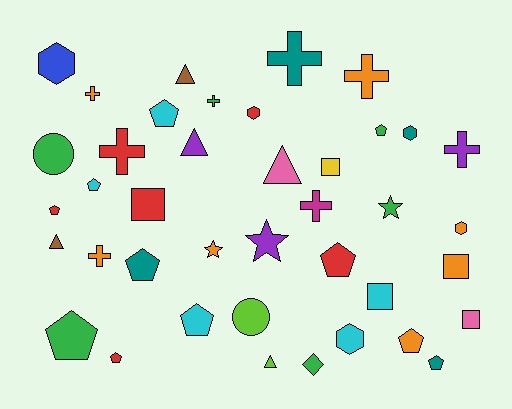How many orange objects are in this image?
There are 7 orange objects.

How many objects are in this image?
There are 40 objects.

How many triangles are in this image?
There are 5 triangles.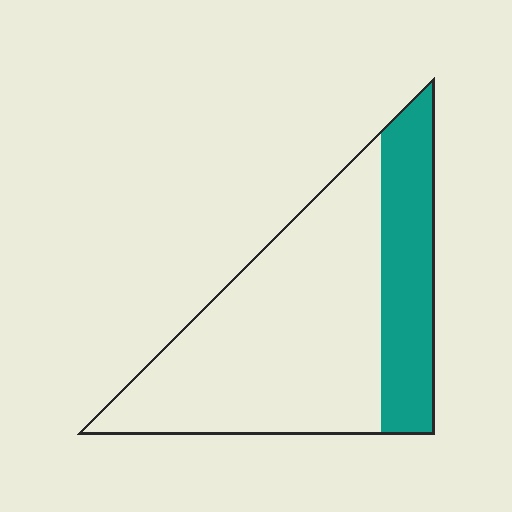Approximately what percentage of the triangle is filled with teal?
Approximately 30%.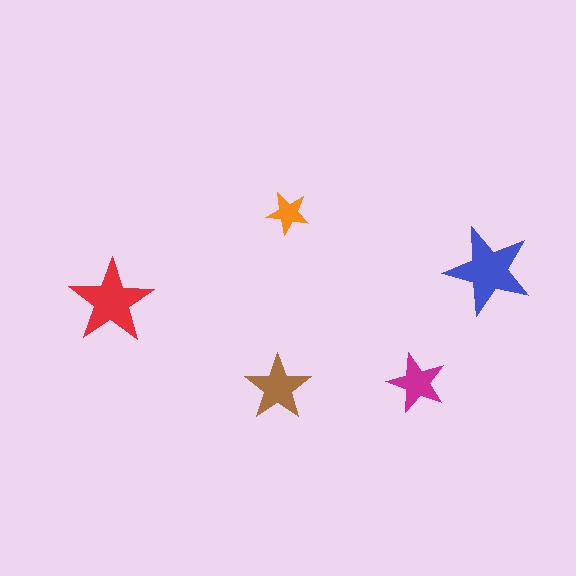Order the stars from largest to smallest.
the blue one, the red one, the brown one, the magenta one, the orange one.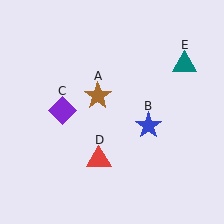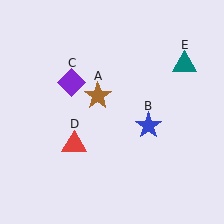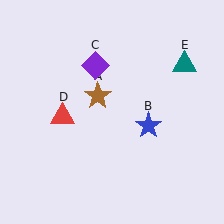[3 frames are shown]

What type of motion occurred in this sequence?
The purple diamond (object C), red triangle (object D) rotated clockwise around the center of the scene.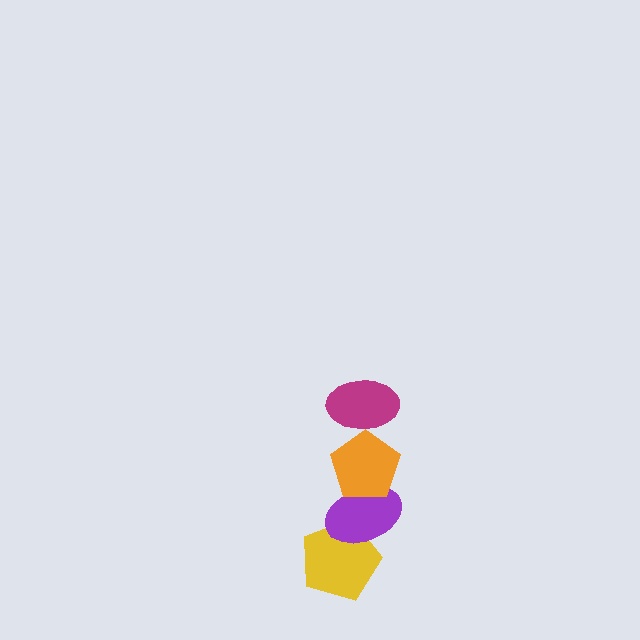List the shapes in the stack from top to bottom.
From top to bottom: the magenta ellipse, the orange pentagon, the purple ellipse, the yellow pentagon.